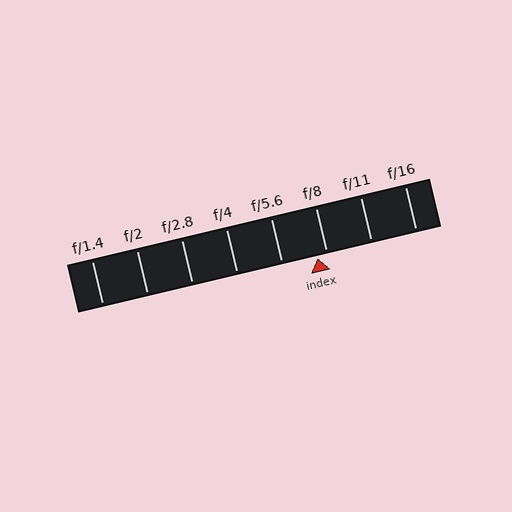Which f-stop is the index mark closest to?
The index mark is closest to f/8.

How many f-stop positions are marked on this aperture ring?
There are 8 f-stop positions marked.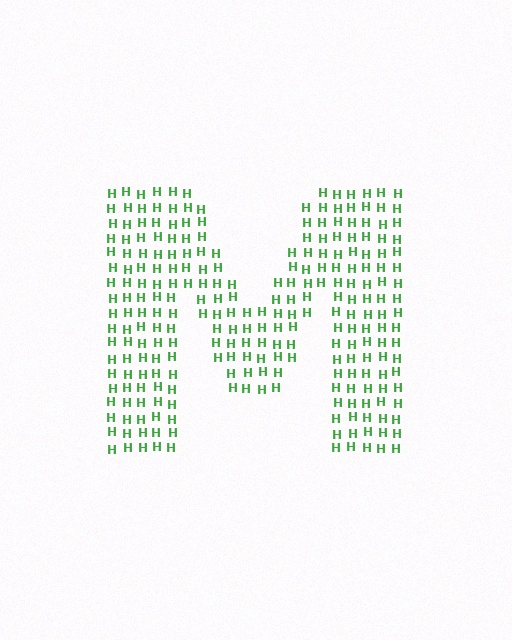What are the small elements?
The small elements are letter H's.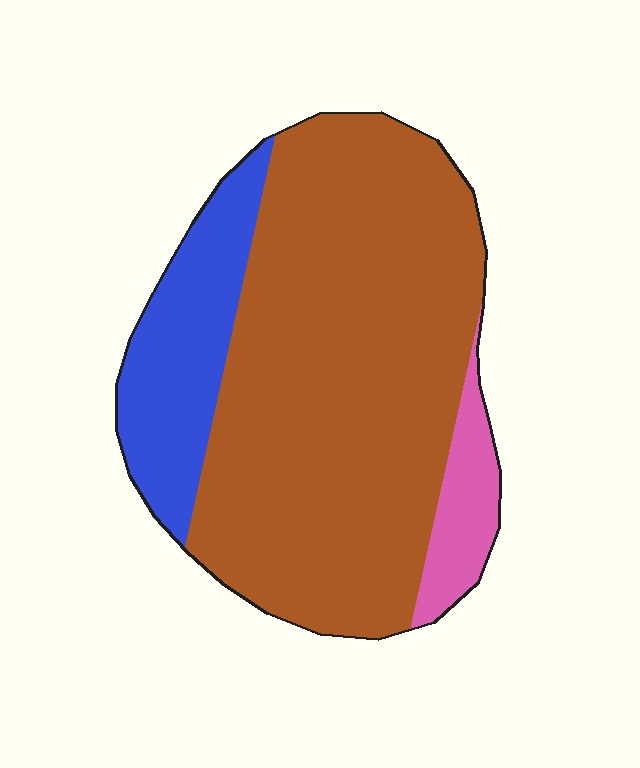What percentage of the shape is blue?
Blue takes up about one fifth (1/5) of the shape.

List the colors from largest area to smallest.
From largest to smallest: brown, blue, pink.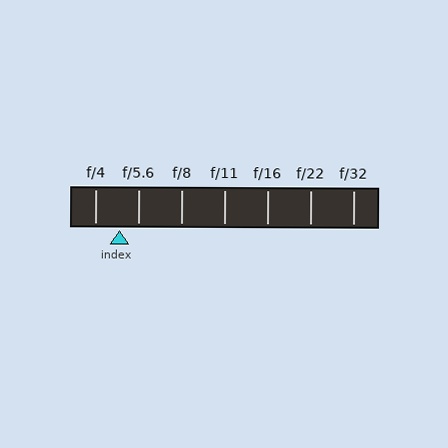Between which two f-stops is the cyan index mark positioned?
The index mark is between f/4 and f/5.6.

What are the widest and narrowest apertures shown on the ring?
The widest aperture shown is f/4 and the narrowest is f/32.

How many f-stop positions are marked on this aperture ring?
There are 7 f-stop positions marked.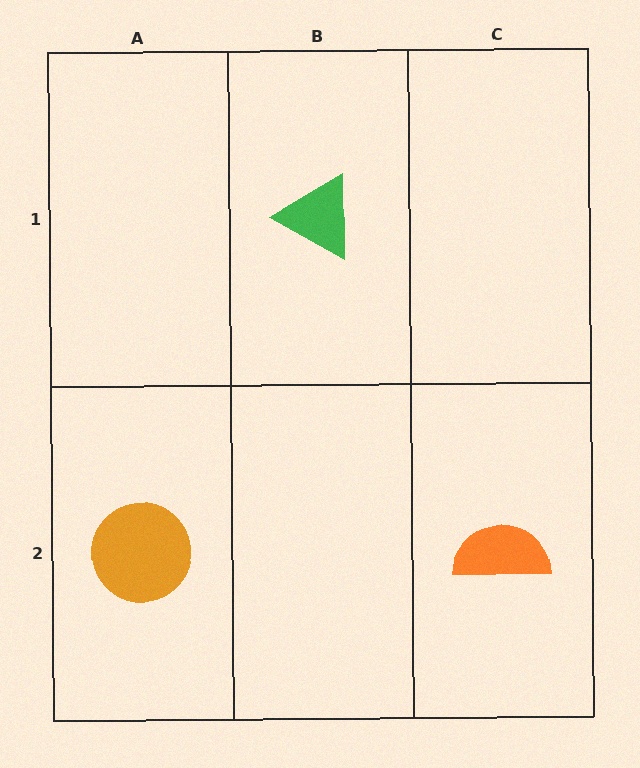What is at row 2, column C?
An orange semicircle.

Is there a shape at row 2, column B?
No, that cell is empty.